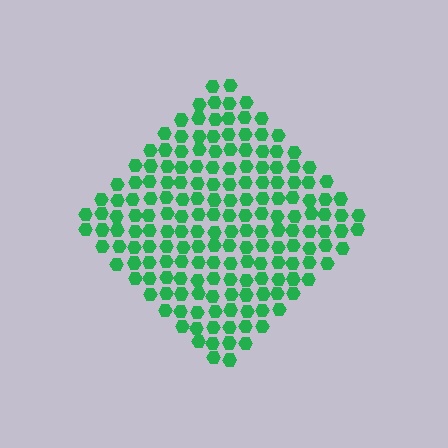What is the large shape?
The large shape is a diamond.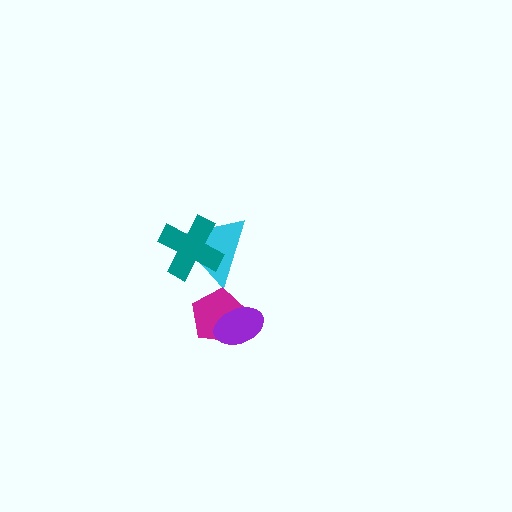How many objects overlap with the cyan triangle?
1 object overlaps with the cyan triangle.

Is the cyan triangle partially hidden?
Yes, it is partially covered by another shape.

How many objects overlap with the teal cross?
1 object overlaps with the teal cross.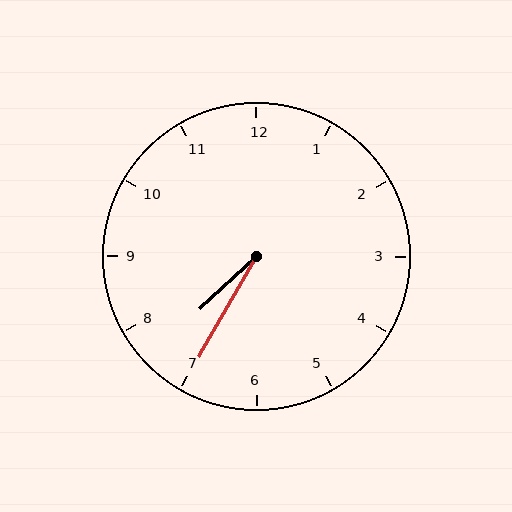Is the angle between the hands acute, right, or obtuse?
It is acute.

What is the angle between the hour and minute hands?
Approximately 18 degrees.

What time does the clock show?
7:35.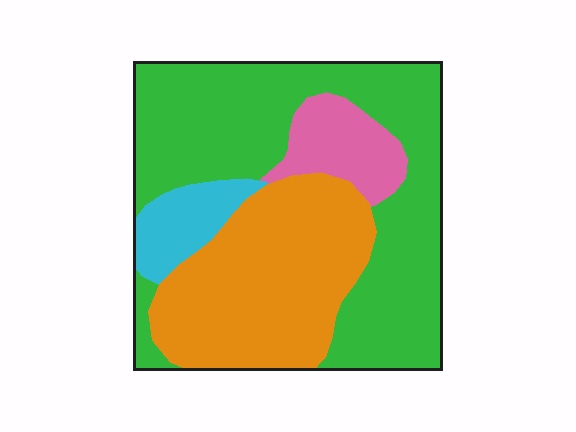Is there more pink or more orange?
Orange.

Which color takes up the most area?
Green, at roughly 50%.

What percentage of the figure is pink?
Pink covers around 10% of the figure.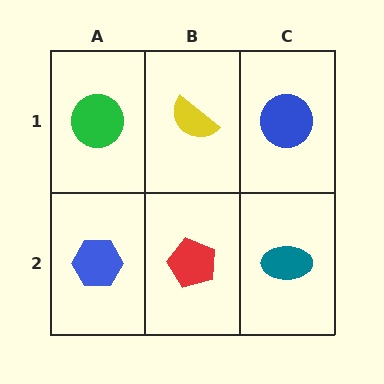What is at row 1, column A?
A green circle.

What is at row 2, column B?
A red pentagon.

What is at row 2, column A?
A blue hexagon.